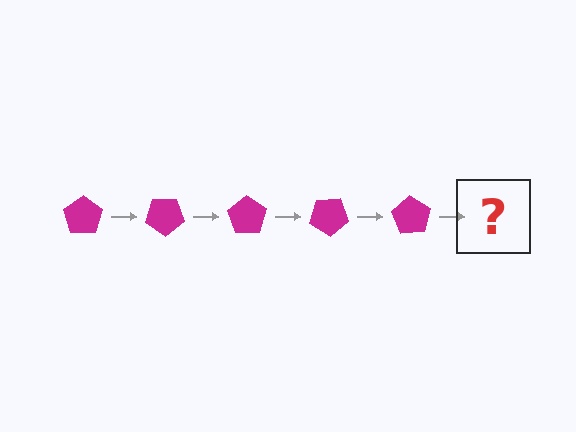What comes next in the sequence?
The next element should be a magenta pentagon rotated 175 degrees.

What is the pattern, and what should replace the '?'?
The pattern is that the pentagon rotates 35 degrees each step. The '?' should be a magenta pentagon rotated 175 degrees.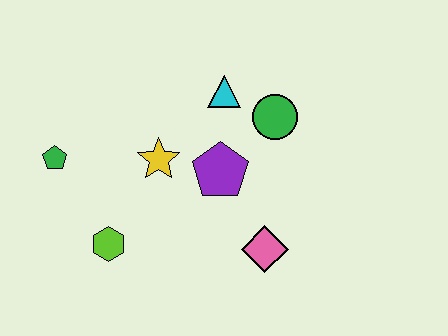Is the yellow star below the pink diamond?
No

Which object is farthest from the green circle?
The green pentagon is farthest from the green circle.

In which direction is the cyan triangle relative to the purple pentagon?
The cyan triangle is above the purple pentagon.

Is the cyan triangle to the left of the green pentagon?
No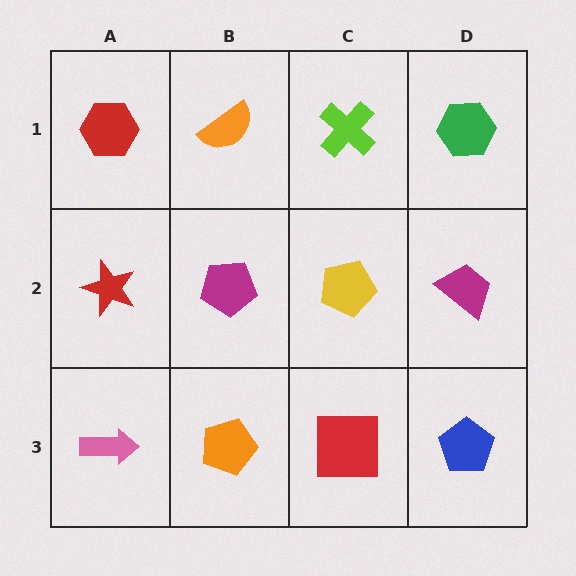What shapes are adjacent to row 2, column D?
A green hexagon (row 1, column D), a blue pentagon (row 3, column D), a yellow pentagon (row 2, column C).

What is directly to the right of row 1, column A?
An orange semicircle.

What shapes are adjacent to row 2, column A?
A red hexagon (row 1, column A), a pink arrow (row 3, column A), a magenta pentagon (row 2, column B).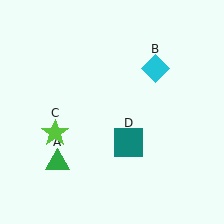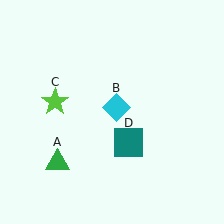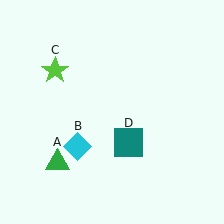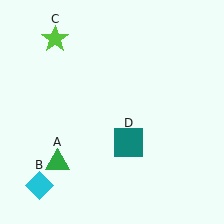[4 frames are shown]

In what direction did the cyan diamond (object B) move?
The cyan diamond (object B) moved down and to the left.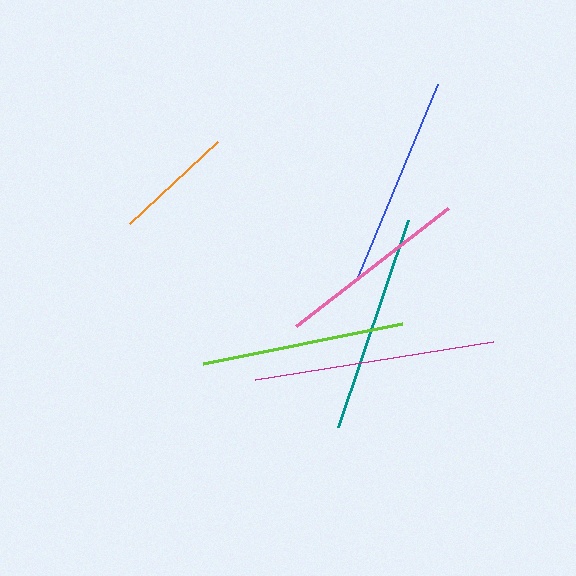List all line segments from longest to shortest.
From longest to shortest: magenta, teal, blue, lime, pink, orange.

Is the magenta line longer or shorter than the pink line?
The magenta line is longer than the pink line.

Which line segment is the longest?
The magenta line is the longest at approximately 241 pixels.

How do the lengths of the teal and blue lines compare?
The teal and blue lines are approximately the same length.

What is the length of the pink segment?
The pink segment is approximately 192 pixels long.